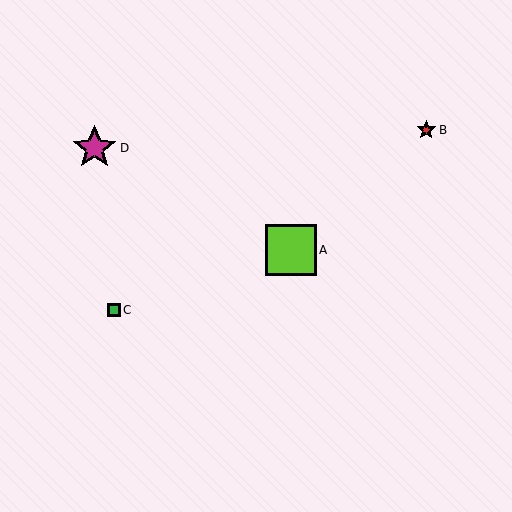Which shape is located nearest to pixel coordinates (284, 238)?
The lime square (labeled A) at (291, 250) is nearest to that location.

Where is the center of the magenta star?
The center of the magenta star is at (95, 148).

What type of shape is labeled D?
Shape D is a magenta star.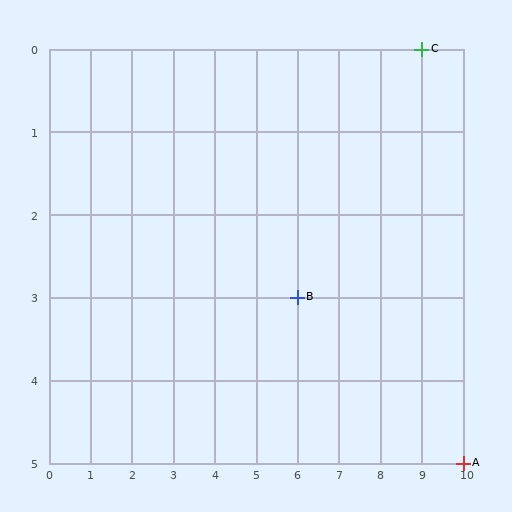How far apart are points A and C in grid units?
Points A and C are 1 column and 5 rows apart (about 5.1 grid units diagonally).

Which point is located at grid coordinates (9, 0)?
Point C is at (9, 0).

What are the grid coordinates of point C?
Point C is at grid coordinates (9, 0).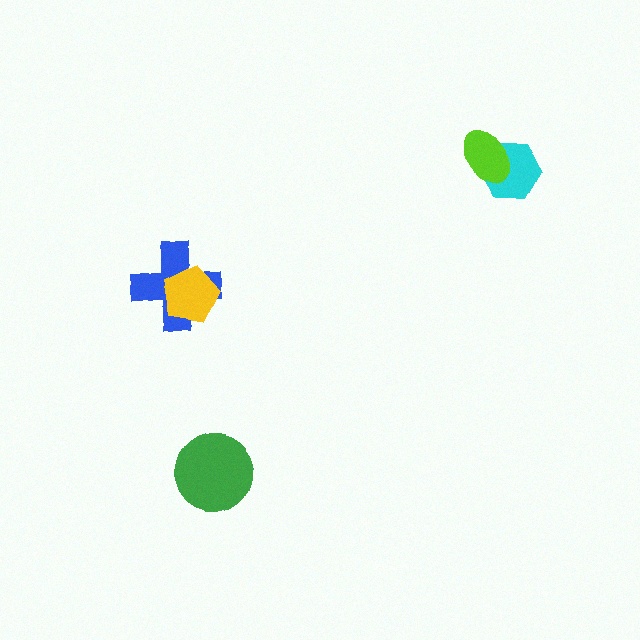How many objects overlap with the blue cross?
1 object overlaps with the blue cross.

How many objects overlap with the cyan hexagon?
1 object overlaps with the cyan hexagon.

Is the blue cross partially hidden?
Yes, it is partially covered by another shape.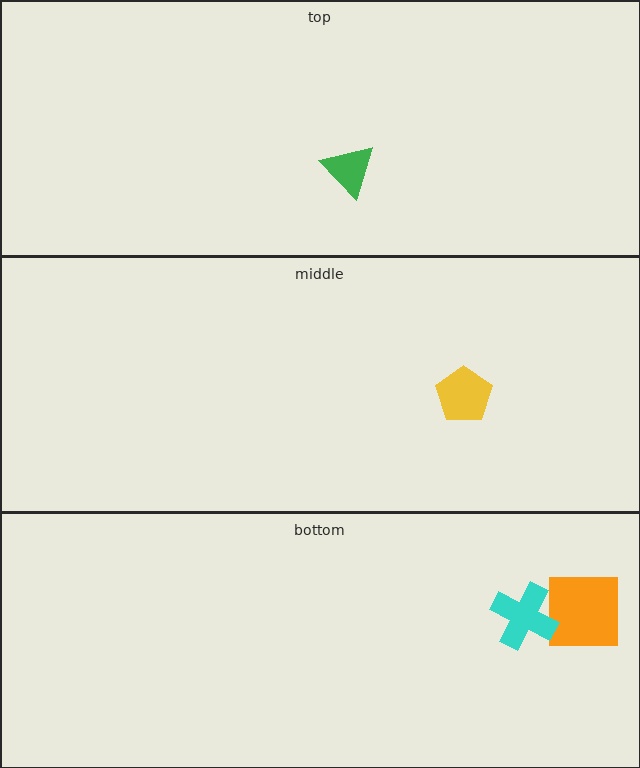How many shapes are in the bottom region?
2.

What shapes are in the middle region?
The yellow pentagon.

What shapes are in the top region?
The green triangle.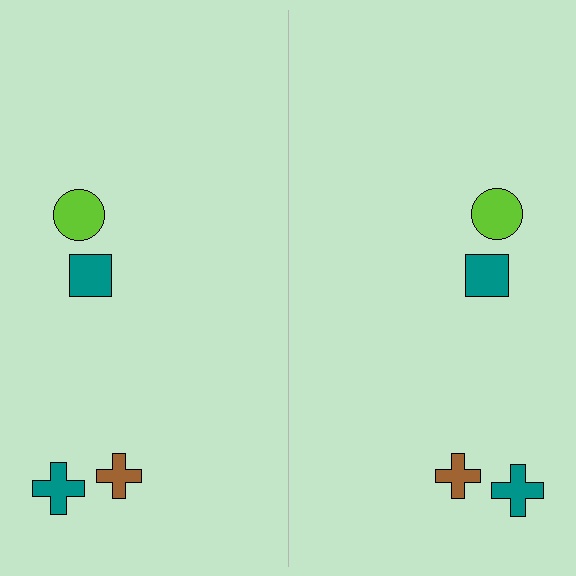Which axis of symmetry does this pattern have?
The pattern has a vertical axis of symmetry running through the center of the image.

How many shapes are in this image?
There are 8 shapes in this image.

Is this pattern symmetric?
Yes, this pattern has bilateral (reflection) symmetry.